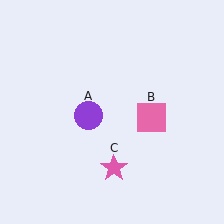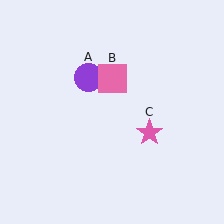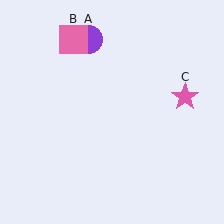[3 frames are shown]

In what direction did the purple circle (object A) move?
The purple circle (object A) moved up.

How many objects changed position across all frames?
3 objects changed position: purple circle (object A), pink square (object B), pink star (object C).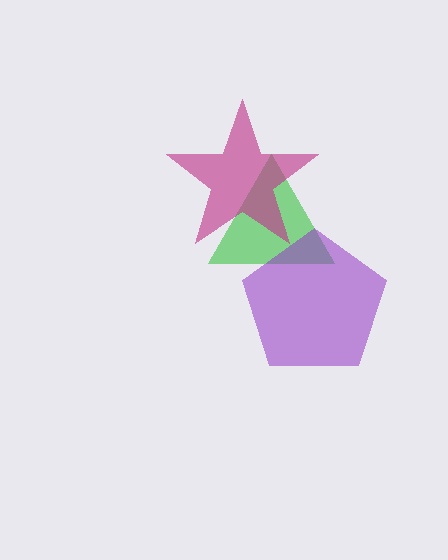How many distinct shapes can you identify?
There are 3 distinct shapes: a green triangle, a purple pentagon, a magenta star.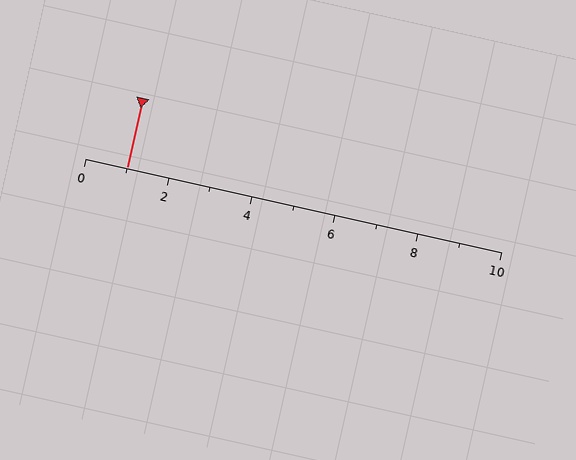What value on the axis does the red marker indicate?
The marker indicates approximately 1.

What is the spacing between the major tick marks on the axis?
The major ticks are spaced 2 apart.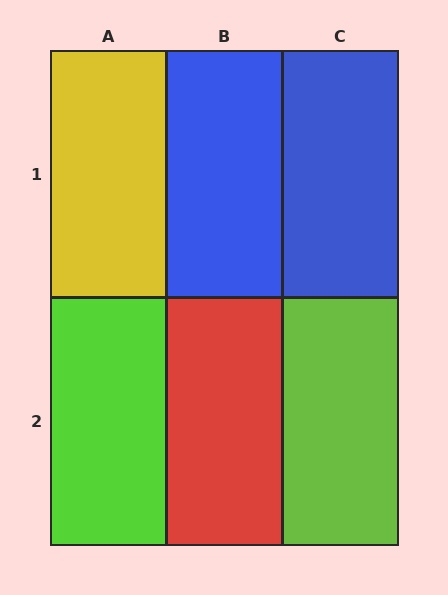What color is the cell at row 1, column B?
Blue.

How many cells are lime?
2 cells are lime.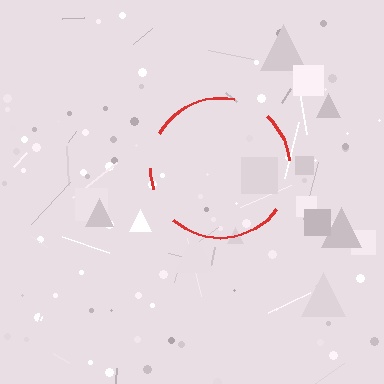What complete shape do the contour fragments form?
The contour fragments form a circle.